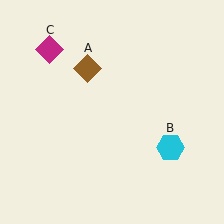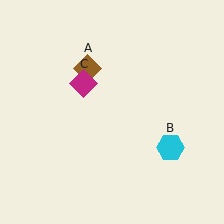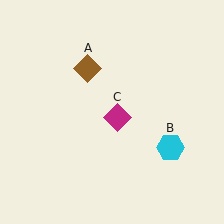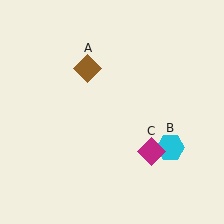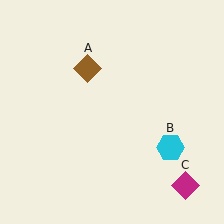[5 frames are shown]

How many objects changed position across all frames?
1 object changed position: magenta diamond (object C).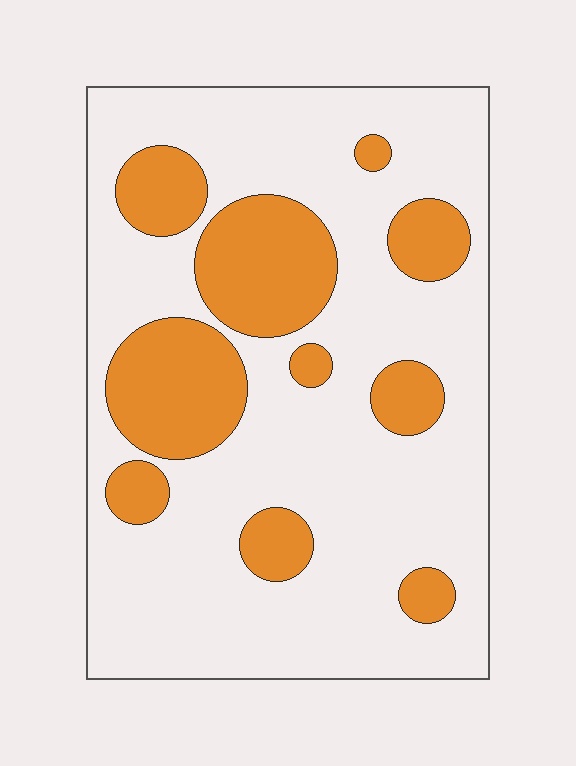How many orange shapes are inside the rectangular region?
10.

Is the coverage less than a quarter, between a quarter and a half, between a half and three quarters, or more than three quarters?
Between a quarter and a half.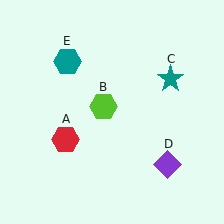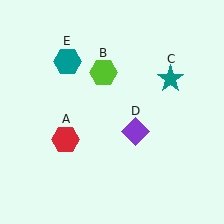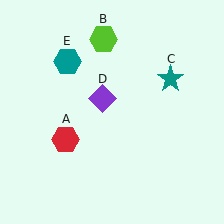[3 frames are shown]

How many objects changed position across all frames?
2 objects changed position: lime hexagon (object B), purple diamond (object D).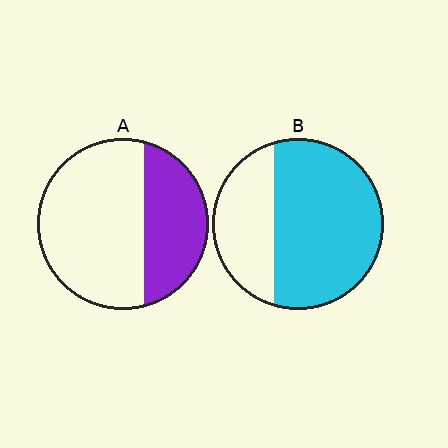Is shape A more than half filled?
No.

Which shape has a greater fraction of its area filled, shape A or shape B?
Shape B.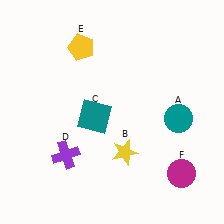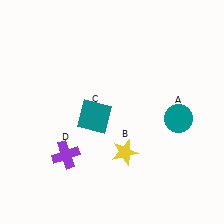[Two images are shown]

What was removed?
The magenta circle (F), the yellow pentagon (E) were removed in Image 2.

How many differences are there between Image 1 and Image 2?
There are 2 differences between the two images.